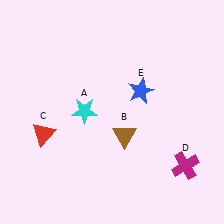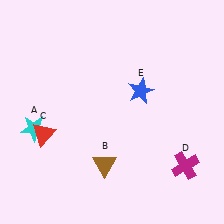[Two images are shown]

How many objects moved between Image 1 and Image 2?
2 objects moved between the two images.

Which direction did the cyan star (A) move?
The cyan star (A) moved left.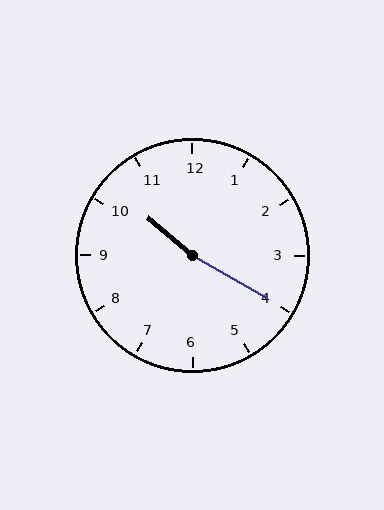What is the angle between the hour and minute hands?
Approximately 170 degrees.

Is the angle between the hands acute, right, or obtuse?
It is obtuse.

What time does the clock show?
10:20.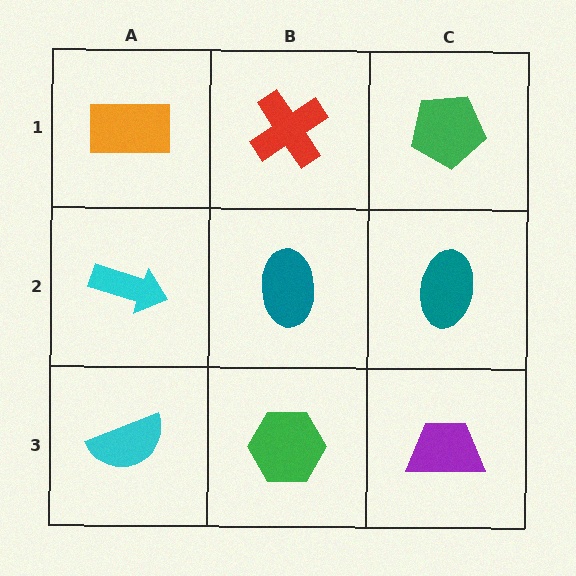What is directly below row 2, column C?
A purple trapezoid.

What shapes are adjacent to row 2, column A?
An orange rectangle (row 1, column A), a cyan semicircle (row 3, column A), a teal ellipse (row 2, column B).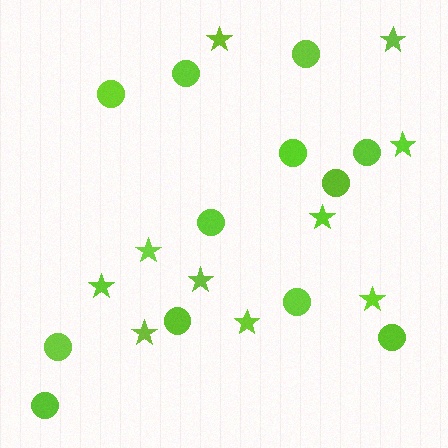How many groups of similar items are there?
There are 2 groups: one group of stars (10) and one group of circles (12).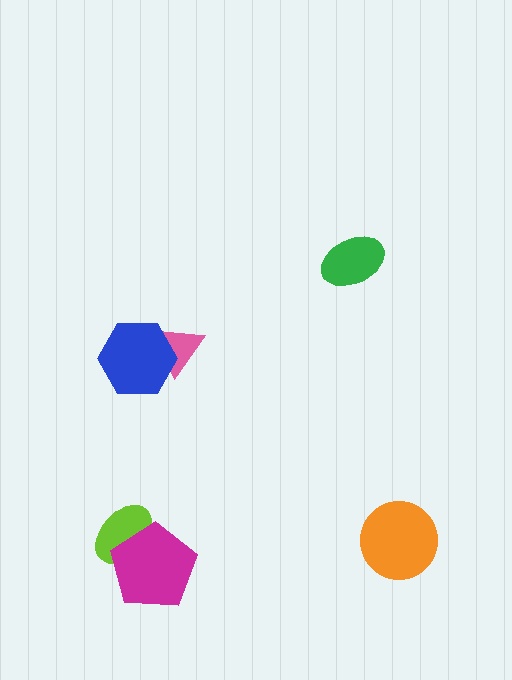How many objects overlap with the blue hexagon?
1 object overlaps with the blue hexagon.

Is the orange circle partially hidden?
No, no other shape covers it.